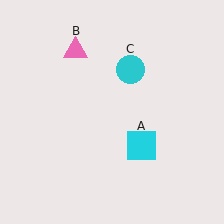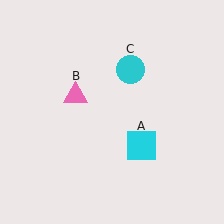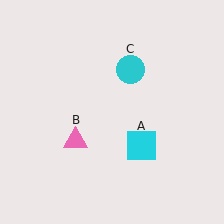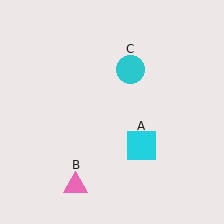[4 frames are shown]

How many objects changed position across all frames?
1 object changed position: pink triangle (object B).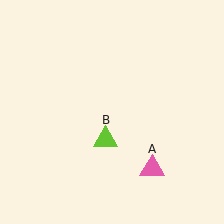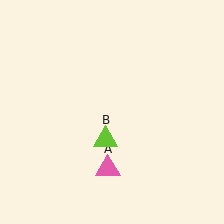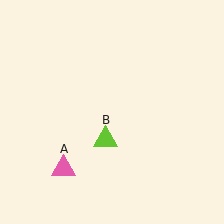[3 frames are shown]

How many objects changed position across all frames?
1 object changed position: pink triangle (object A).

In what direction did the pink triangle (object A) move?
The pink triangle (object A) moved left.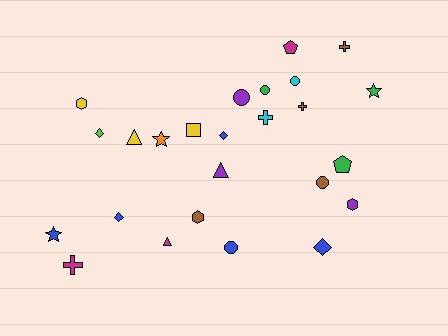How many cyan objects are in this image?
There are 2 cyan objects.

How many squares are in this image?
There is 1 square.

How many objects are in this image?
There are 25 objects.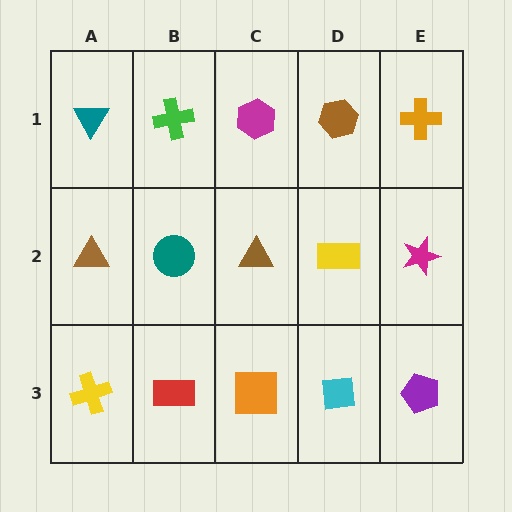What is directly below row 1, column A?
A brown triangle.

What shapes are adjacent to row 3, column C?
A brown triangle (row 2, column C), a red rectangle (row 3, column B), a cyan square (row 3, column D).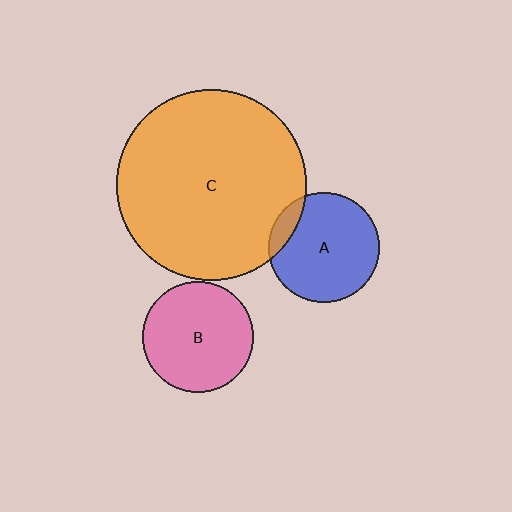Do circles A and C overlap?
Yes.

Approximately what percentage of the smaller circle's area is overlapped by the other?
Approximately 10%.